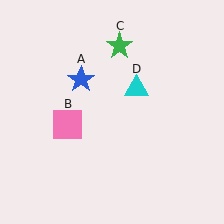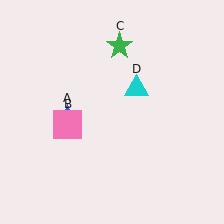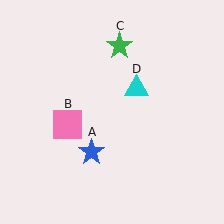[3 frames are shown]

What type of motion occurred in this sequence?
The blue star (object A) rotated counterclockwise around the center of the scene.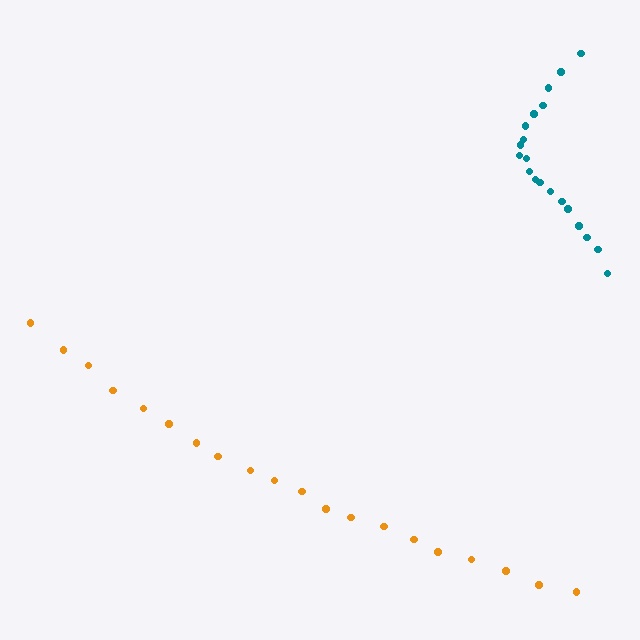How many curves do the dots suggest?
There are 2 distinct paths.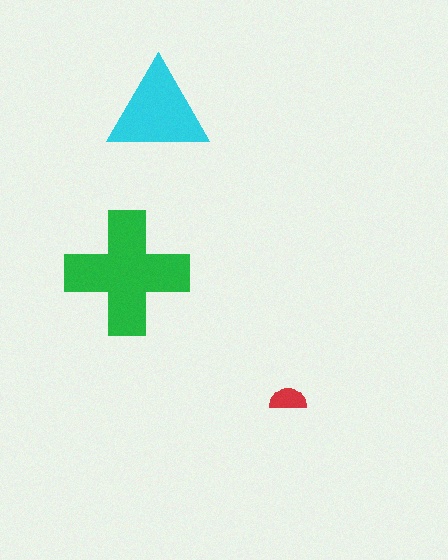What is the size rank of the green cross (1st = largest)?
1st.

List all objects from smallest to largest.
The red semicircle, the cyan triangle, the green cross.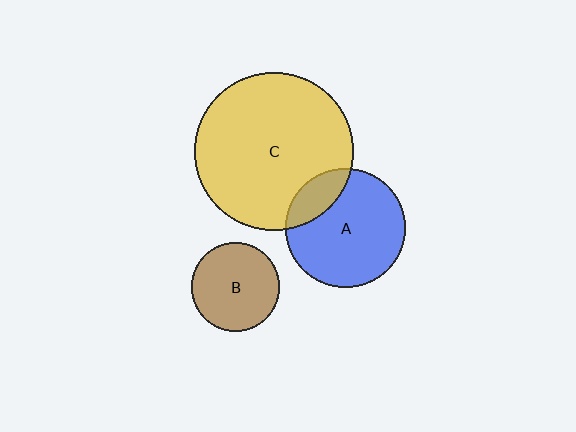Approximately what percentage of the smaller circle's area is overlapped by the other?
Approximately 20%.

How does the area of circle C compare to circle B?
Approximately 3.2 times.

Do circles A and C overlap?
Yes.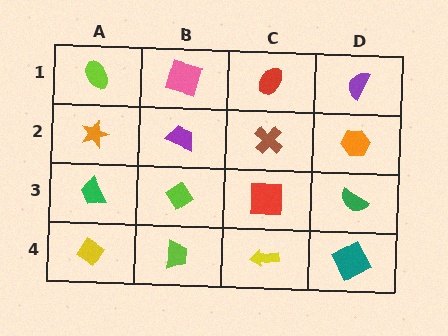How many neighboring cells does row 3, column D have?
3.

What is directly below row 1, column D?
An orange hexagon.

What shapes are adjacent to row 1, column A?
An orange star (row 2, column A), a pink square (row 1, column B).